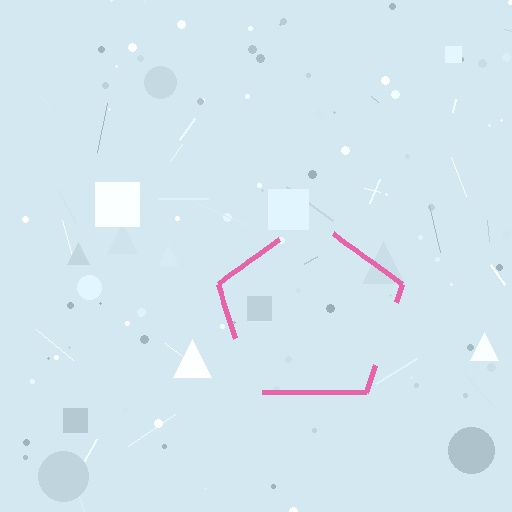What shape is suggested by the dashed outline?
The dashed outline suggests a pentagon.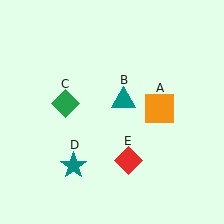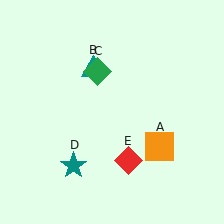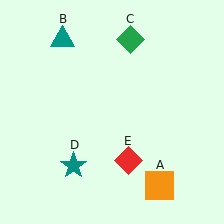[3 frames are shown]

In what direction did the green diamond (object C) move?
The green diamond (object C) moved up and to the right.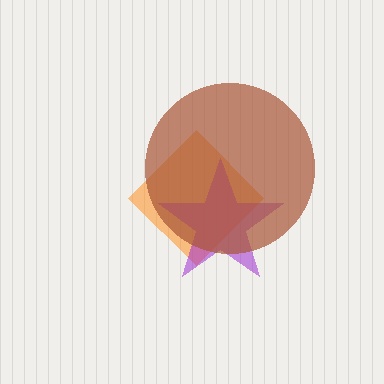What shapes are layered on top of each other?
The layered shapes are: an orange diamond, a purple star, a brown circle.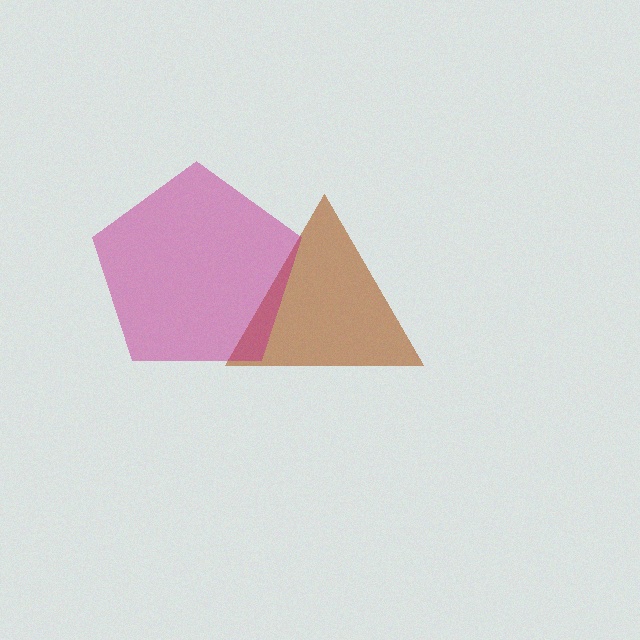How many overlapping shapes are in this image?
There are 2 overlapping shapes in the image.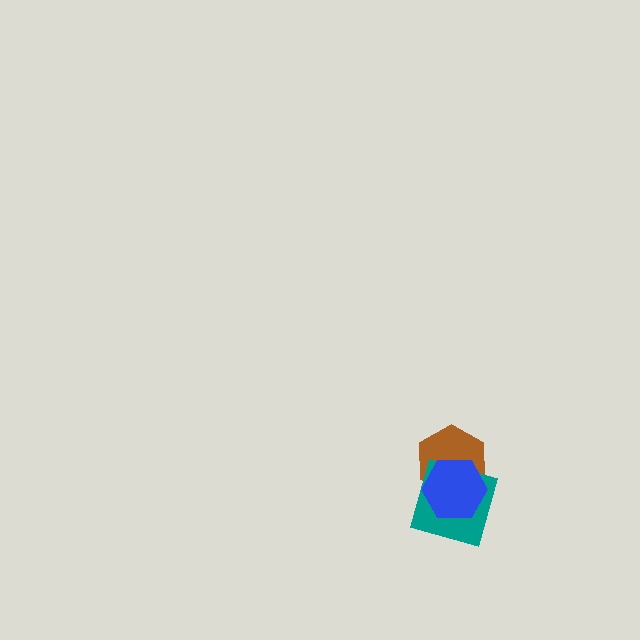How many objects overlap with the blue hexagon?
2 objects overlap with the blue hexagon.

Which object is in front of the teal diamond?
The blue hexagon is in front of the teal diamond.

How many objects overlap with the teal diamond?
2 objects overlap with the teal diamond.